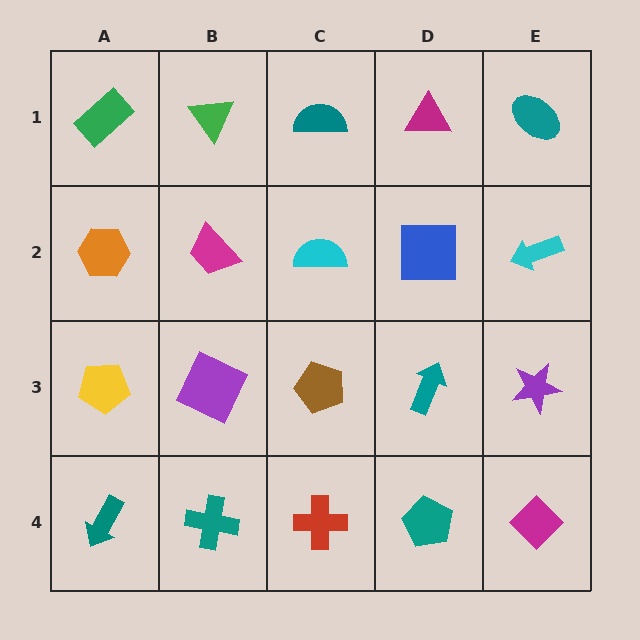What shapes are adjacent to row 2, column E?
A teal ellipse (row 1, column E), a purple star (row 3, column E), a blue square (row 2, column D).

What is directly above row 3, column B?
A magenta trapezoid.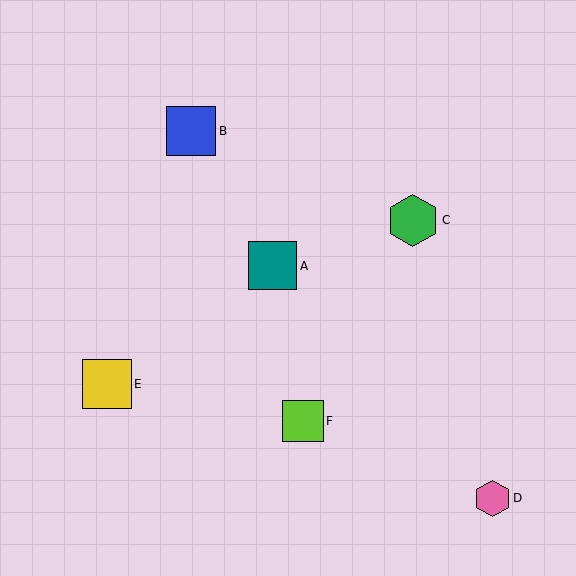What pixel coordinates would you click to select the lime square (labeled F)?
Click at (303, 421) to select the lime square F.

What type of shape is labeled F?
Shape F is a lime square.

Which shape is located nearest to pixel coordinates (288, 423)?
The lime square (labeled F) at (303, 421) is nearest to that location.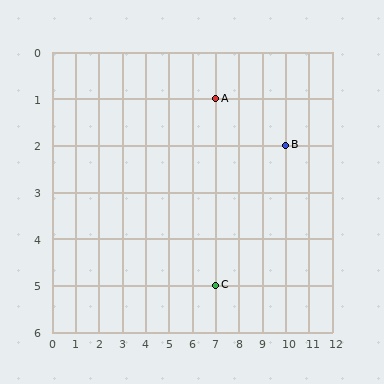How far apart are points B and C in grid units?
Points B and C are 3 columns and 3 rows apart (about 4.2 grid units diagonally).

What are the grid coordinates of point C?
Point C is at grid coordinates (7, 5).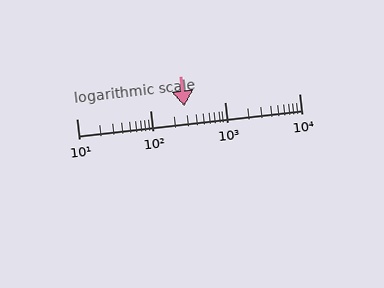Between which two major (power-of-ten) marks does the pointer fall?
The pointer is between 100 and 1000.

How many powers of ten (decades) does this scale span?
The scale spans 3 decades, from 10 to 10000.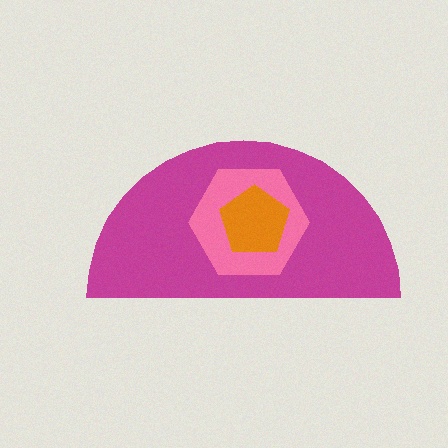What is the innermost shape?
The orange pentagon.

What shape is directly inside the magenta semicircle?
The pink hexagon.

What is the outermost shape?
The magenta semicircle.